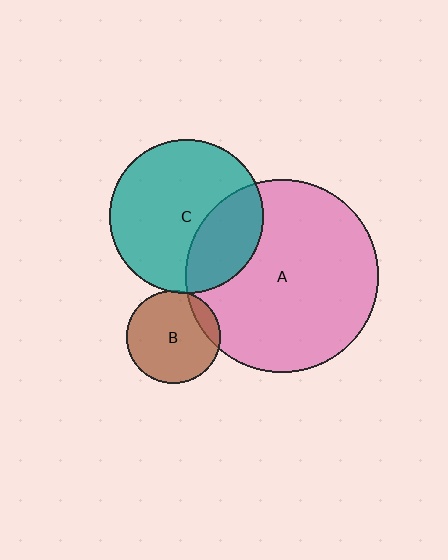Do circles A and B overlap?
Yes.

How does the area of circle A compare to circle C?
Approximately 1.6 times.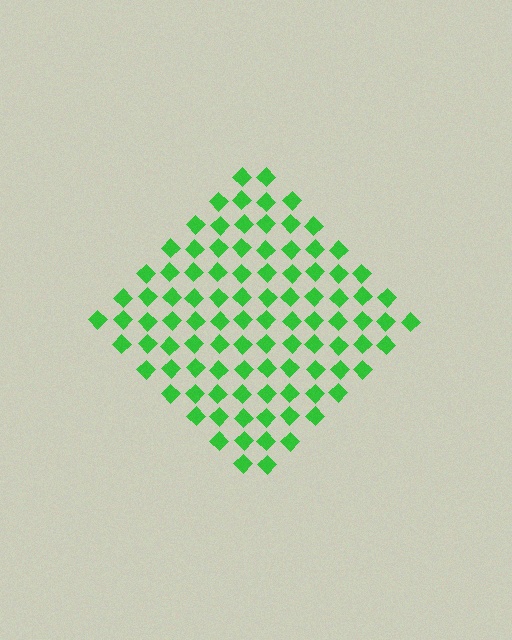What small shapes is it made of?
It is made of small diamonds.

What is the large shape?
The large shape is a diamond.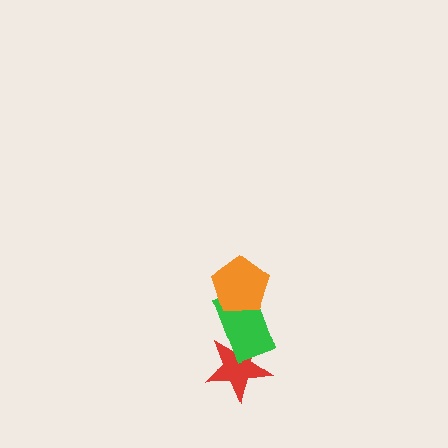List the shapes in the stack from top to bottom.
From top to bottom: the orange pentagon, the green rectangle, the red star.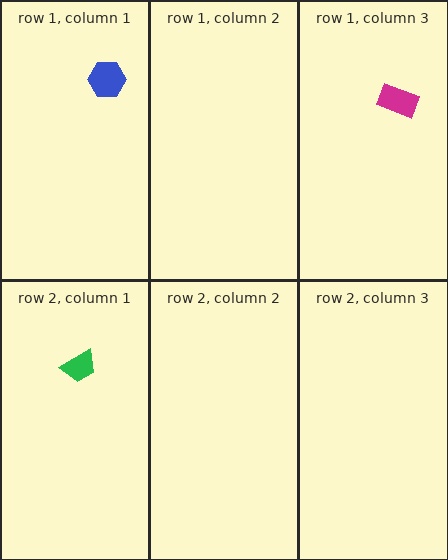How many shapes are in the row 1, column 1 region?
1.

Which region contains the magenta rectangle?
The row 1, column 3 region.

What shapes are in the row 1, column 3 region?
The magenta rectangle.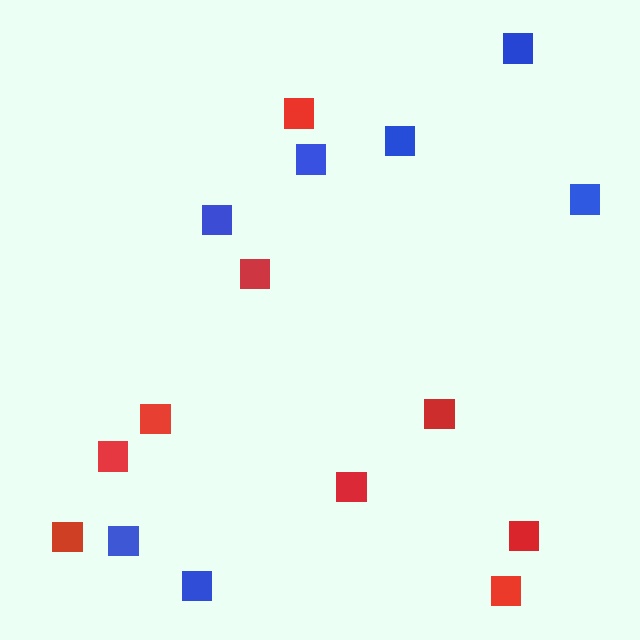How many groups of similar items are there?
There are 2 groups: one group of red squares (9) and one group of blue squares (7).